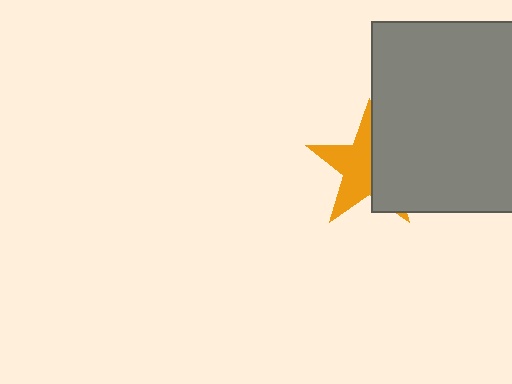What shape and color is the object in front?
The object in front is a gray rectangle.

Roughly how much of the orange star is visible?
About half of it is visible (roughly 54%).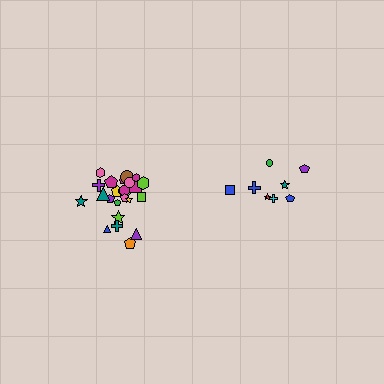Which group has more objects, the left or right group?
The left group.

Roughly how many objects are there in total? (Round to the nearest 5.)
Roughly 35 objects in total.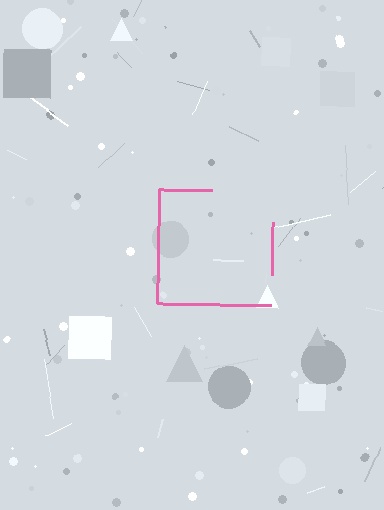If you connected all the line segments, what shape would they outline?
They would outline a square.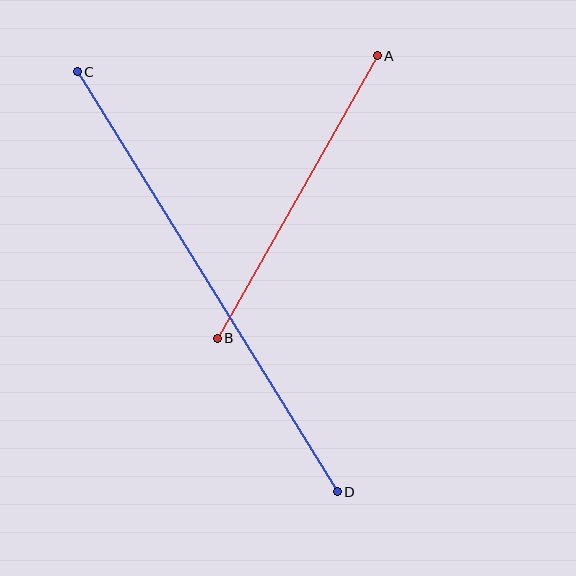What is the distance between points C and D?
The distance is approximately 494 pixels.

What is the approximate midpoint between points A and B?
The midpoint is at approximately (297, 197) pixels.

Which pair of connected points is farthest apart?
Points C and D are farthest apart.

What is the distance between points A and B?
The distance is approximately 325 pixels.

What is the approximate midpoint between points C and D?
The midpoint is at approximately (207, 282) pixels.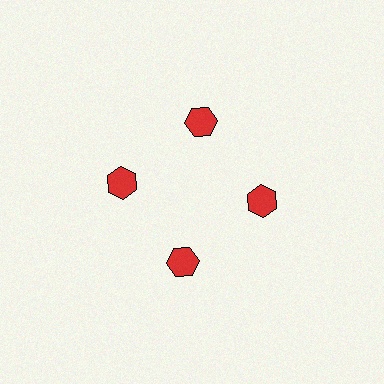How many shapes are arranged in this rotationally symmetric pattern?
There are 4 shapes, arranged in 4 groups of 1.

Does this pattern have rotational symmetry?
Yes, this pattern has 4-fold rotational symmetry. It looks the same after rotating 90 degrees around the center.